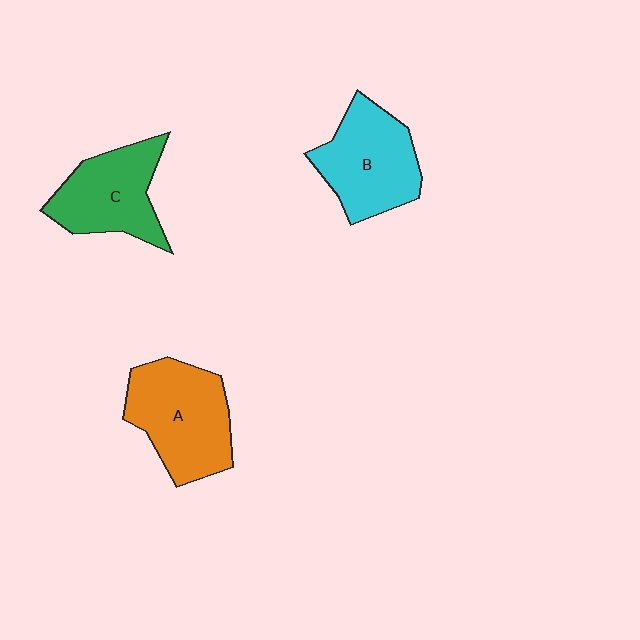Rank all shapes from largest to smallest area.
From largest to smallest: A (orange), B (cyan), C (green).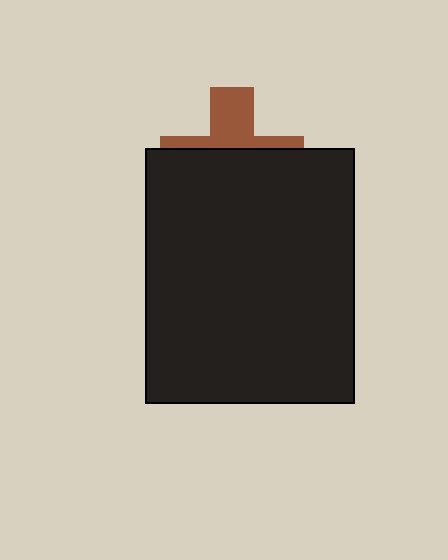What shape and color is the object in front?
The object in front is a black rectangle.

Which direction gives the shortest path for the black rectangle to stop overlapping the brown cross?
Moving down gives the shortest separation.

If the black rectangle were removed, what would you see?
You would see the complete brown cross.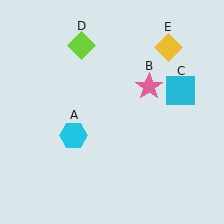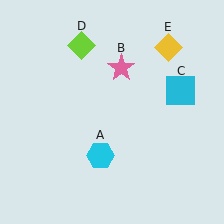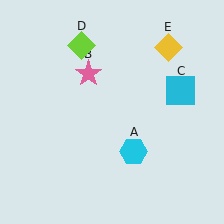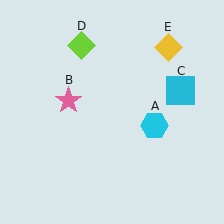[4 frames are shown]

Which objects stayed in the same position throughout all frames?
Cyan square (object C) and lime diamond (object D) and yellow diamond (object E) remained stationary.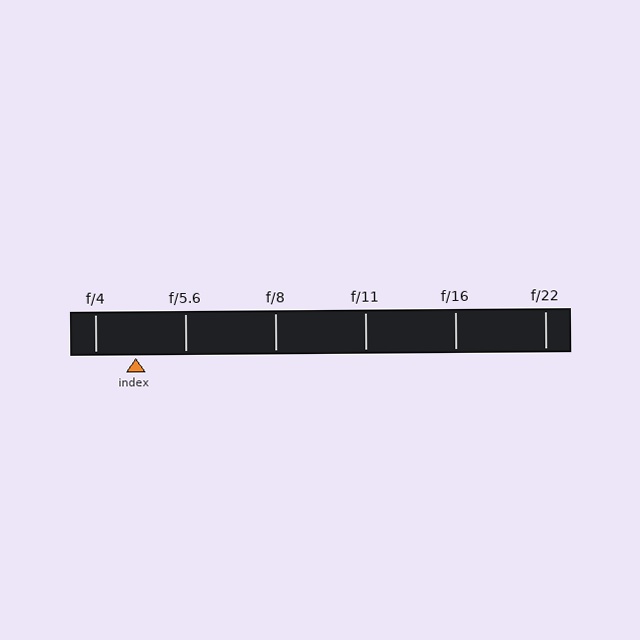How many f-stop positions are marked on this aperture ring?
There are 6 f-stop positions marked.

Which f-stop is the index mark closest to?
The index mark is closest to f/4.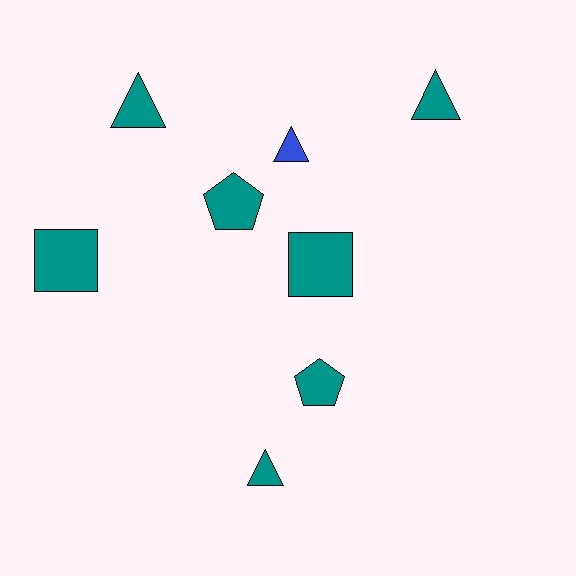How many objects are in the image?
There are 8 objects.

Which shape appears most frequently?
Triangle, with 4 objects.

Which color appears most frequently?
Teal, with 7 objects.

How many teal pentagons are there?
There are 2 teal pentagons.